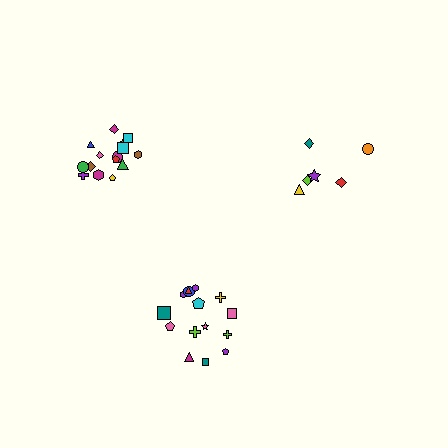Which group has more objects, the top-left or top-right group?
The top-left group.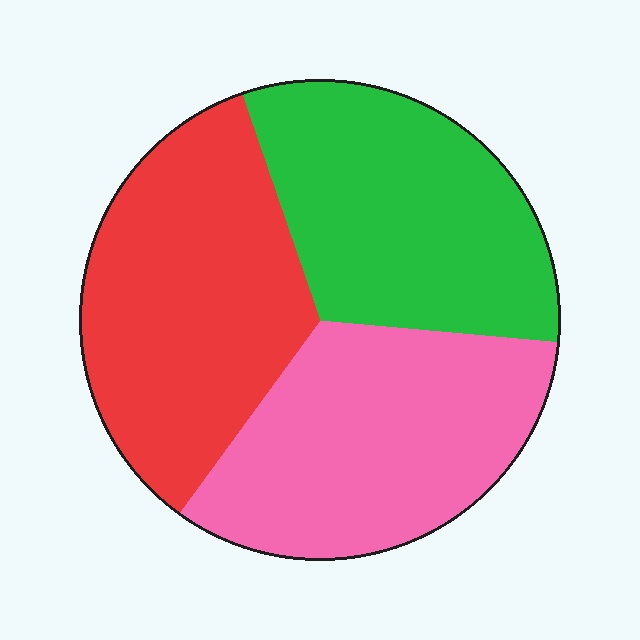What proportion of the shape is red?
Red takes up about one third (1/3) of the shape.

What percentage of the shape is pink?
Pink covers around 35% of the shape.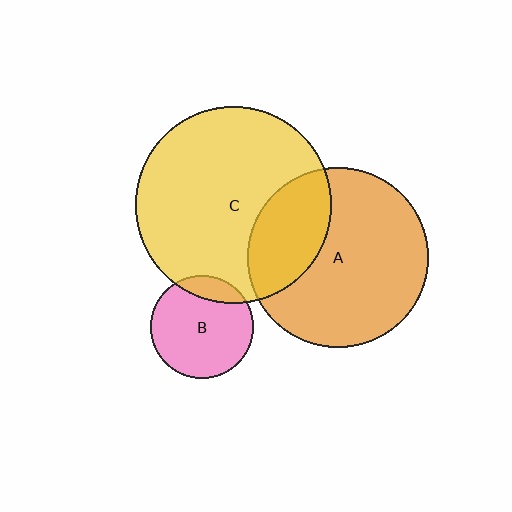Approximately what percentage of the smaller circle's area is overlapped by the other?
Approximately 15%.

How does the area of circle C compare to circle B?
Approximately 3.7 times.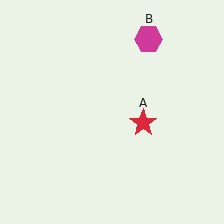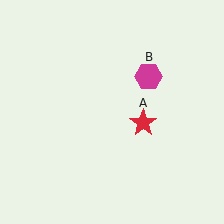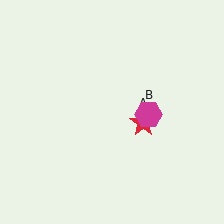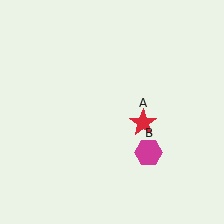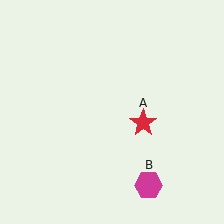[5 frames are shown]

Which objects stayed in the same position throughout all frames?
Red star (object A) remained stationary.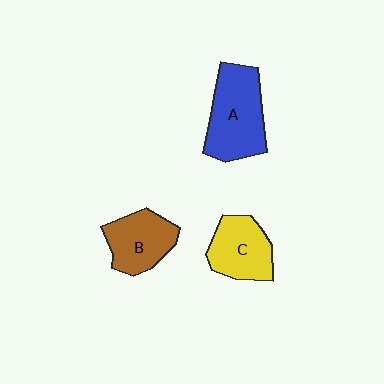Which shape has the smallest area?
Shape C (yellow).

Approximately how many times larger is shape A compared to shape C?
Approximately 1.4 times.